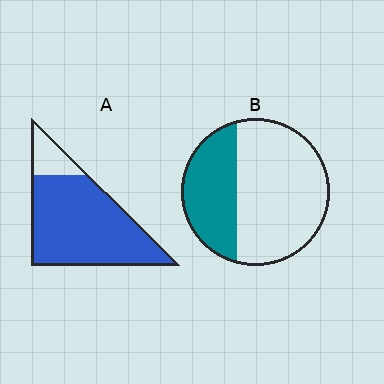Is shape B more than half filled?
No.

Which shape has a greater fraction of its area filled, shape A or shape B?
Shape A.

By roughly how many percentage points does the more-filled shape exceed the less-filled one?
By roughly 50 percentage points (A over B).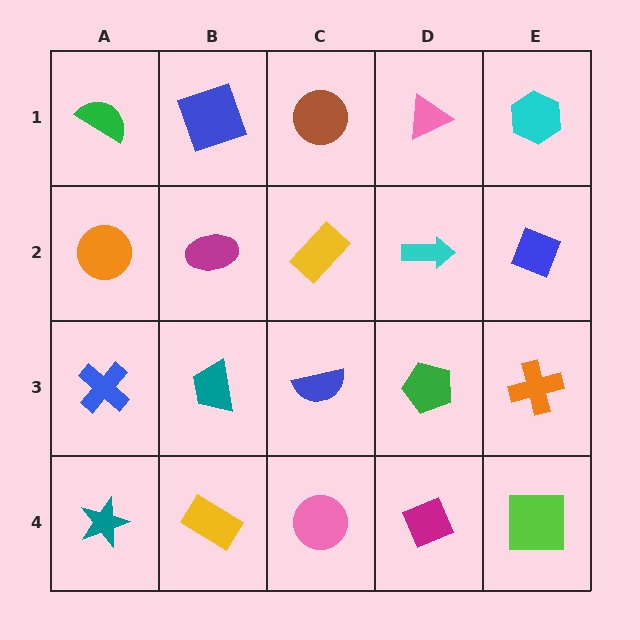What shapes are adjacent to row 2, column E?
A cyan hexagon (row 1, column E), an orange cross (row 3, column E), a cyan arrow (row 2, column D).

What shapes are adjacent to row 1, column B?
A magenta ellipse (row 2, column B), a green semicircle (row 1, column A), a brown circle (row 1, column C).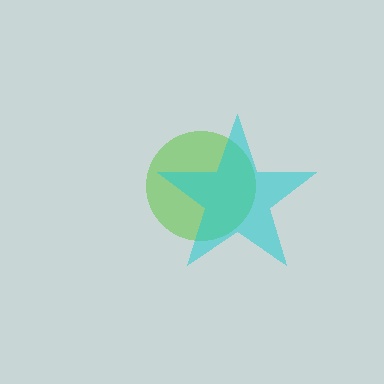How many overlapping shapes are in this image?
There are 2 overlapping shapes in the image.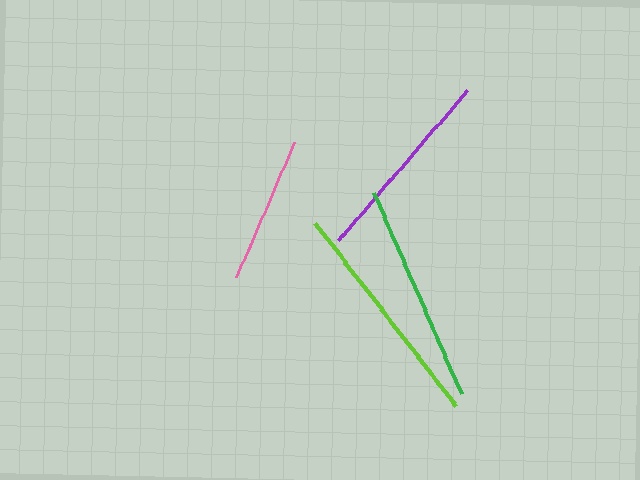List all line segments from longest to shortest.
From longest to shortest: lime, green, purple, pink.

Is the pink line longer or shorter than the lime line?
The lime line is longer than the pink line.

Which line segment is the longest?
The lime line is the longest at approximately 231 pixels.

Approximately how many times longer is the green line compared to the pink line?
The green line is approximately 1.5 times the length of the pink line.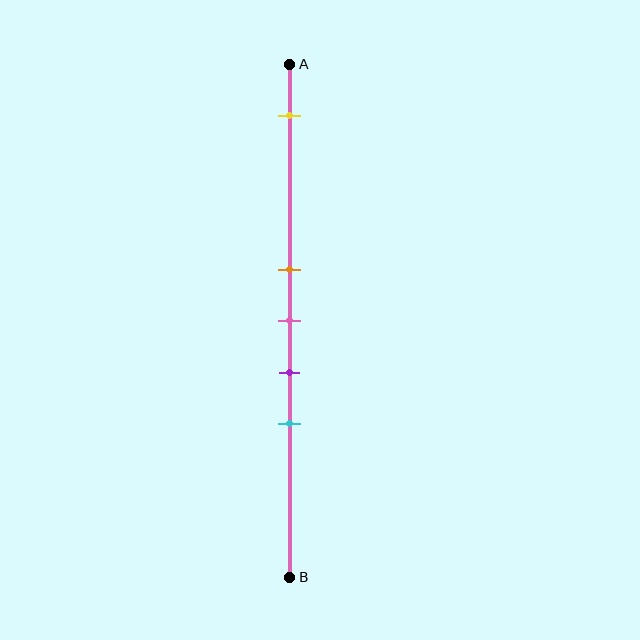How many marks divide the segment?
There are 5 marks dividing the segment.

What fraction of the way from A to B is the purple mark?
The purple mark is approximately 60% (0.6) of the way from A to B.